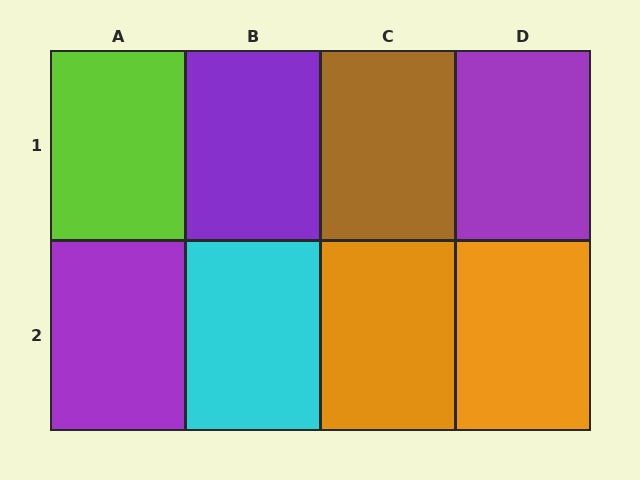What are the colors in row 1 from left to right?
Lime, purple, brown, purple.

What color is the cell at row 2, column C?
Orange.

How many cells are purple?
3 cells are purple.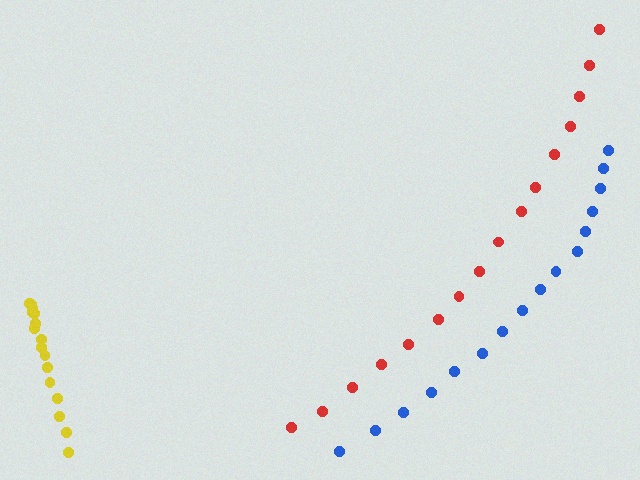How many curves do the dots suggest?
There are 3 distinct paths.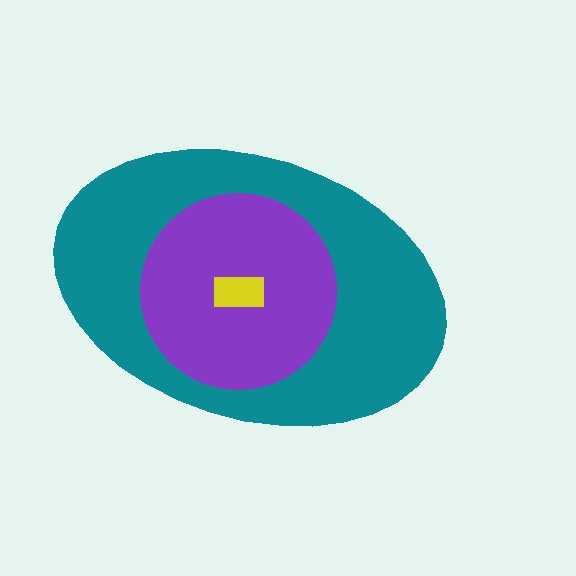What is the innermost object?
The yellow rectangle.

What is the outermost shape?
The teal ellipse.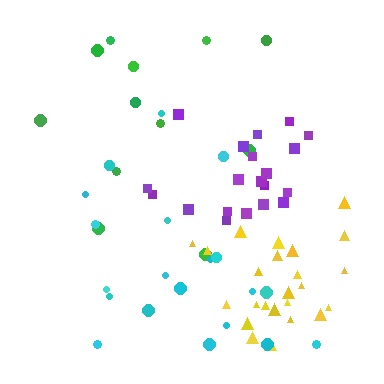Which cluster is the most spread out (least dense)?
Green.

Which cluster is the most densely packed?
Purple.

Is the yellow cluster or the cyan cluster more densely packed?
Yellow.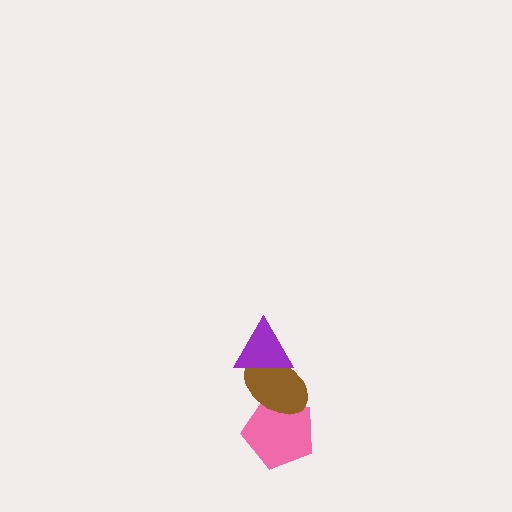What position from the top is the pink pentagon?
The pink pentagon is 3rd from the top.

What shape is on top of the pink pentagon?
The brown ellipse is on top of the pink pentagon.